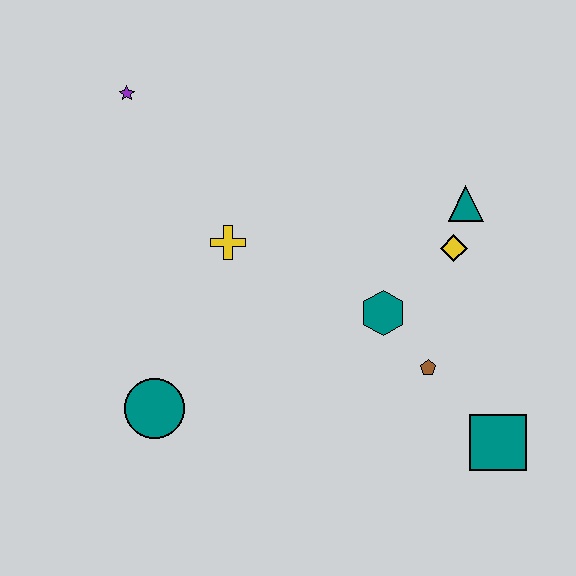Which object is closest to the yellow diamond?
The teal triangle is closest to the yellow diamond.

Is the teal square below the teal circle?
Yes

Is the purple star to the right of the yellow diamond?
No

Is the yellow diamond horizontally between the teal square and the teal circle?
Yes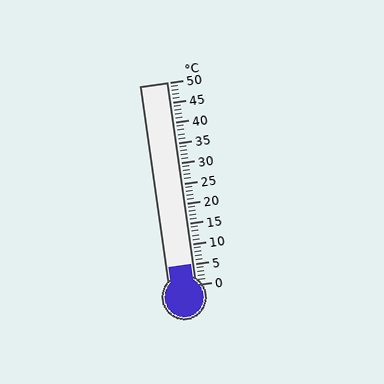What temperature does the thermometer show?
The thermometer shows approximately 5°C.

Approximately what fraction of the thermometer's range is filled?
The thermometer is filled to approximately 10% of its range.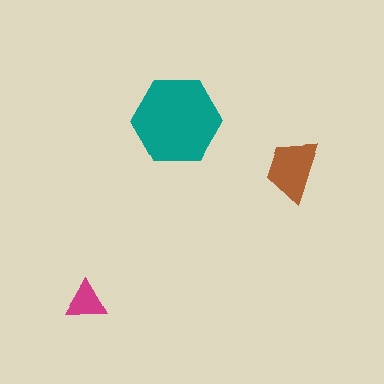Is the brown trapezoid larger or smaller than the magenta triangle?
Larger.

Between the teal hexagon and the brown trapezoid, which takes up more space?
The teal hexagon.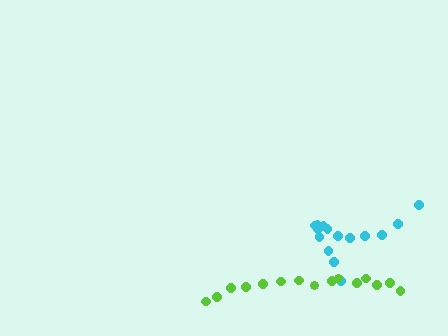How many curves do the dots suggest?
There are 2 distinct paths.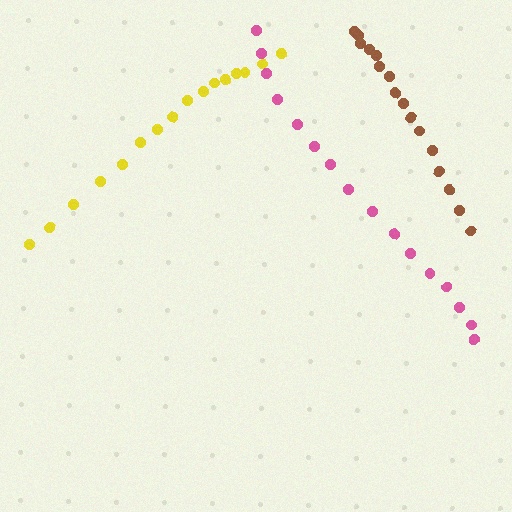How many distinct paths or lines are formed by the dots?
There are 3 distinct paths.